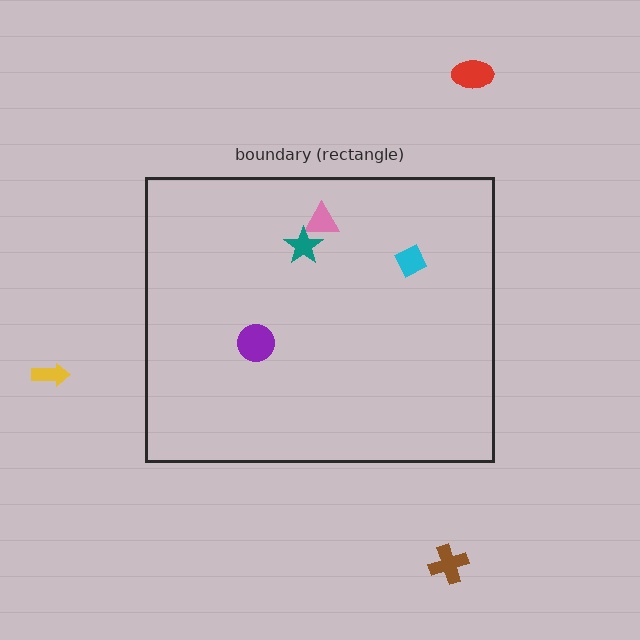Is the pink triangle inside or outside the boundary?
Inside.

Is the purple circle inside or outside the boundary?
Inside.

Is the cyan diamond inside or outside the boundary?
Inside.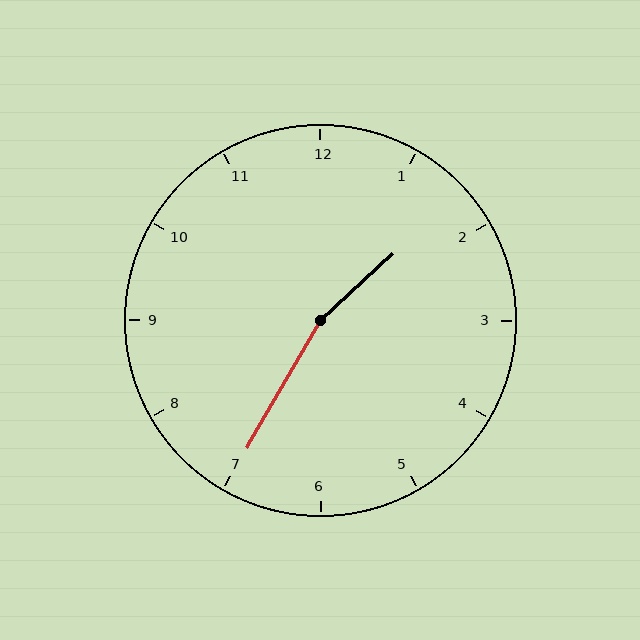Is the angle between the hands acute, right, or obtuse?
It is obtuse.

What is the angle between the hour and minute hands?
Approximately 162 degrees.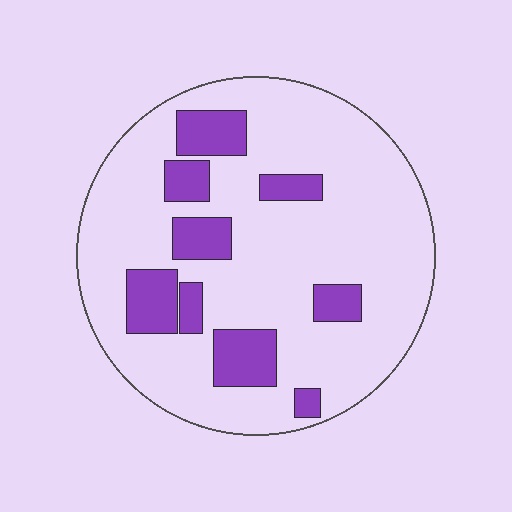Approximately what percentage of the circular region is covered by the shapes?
Approximately 20%.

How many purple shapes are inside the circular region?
9.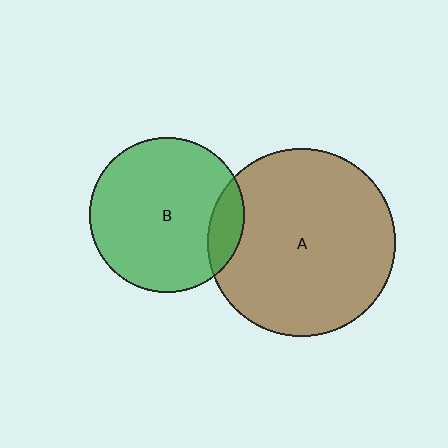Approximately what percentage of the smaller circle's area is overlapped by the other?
Approximately 10%.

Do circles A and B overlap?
Yes.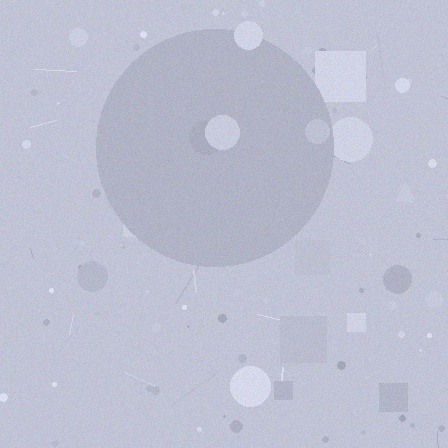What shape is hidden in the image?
A circle is hidden in the image.